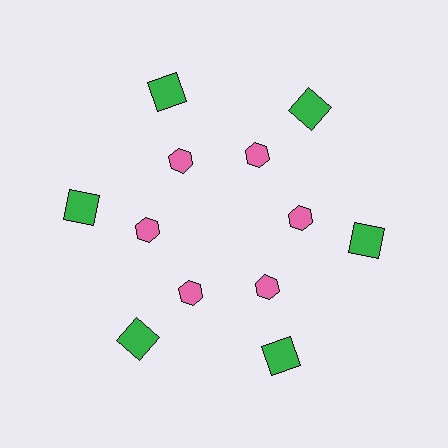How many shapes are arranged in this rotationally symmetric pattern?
There are 12 shapes, arranged in 6 groups of 2.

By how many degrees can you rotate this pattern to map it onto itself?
The pattern maps onto itself every 60 degrees of rotation.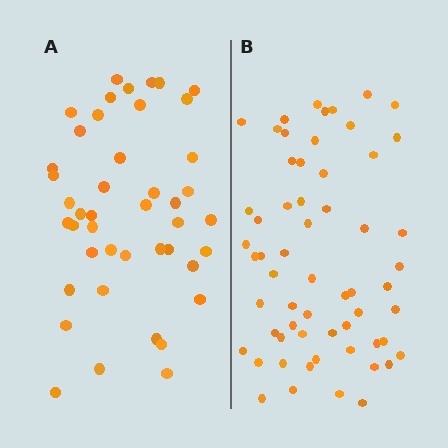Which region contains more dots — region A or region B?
Region B (the right region) has more dots.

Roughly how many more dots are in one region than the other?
Region B has approximately 15 more dots than region A.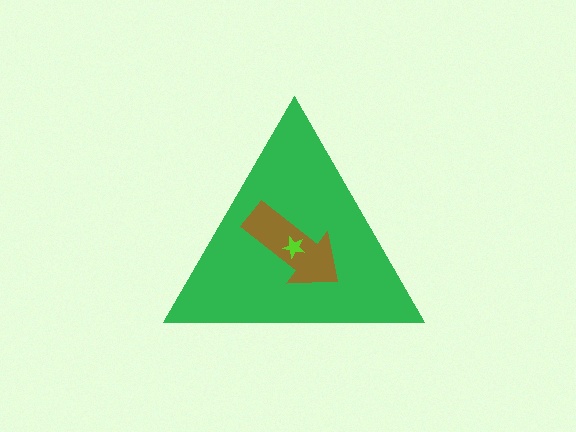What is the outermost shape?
The green triangle.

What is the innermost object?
The lime star.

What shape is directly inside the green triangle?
The brown arrow.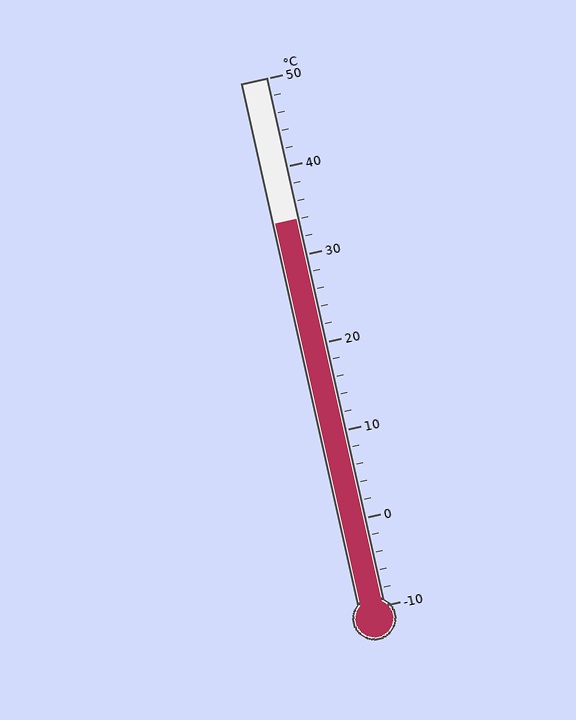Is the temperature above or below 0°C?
The temperature is above 0°C.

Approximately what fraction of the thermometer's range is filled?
The thermometer is filled to approximately 75% of its range.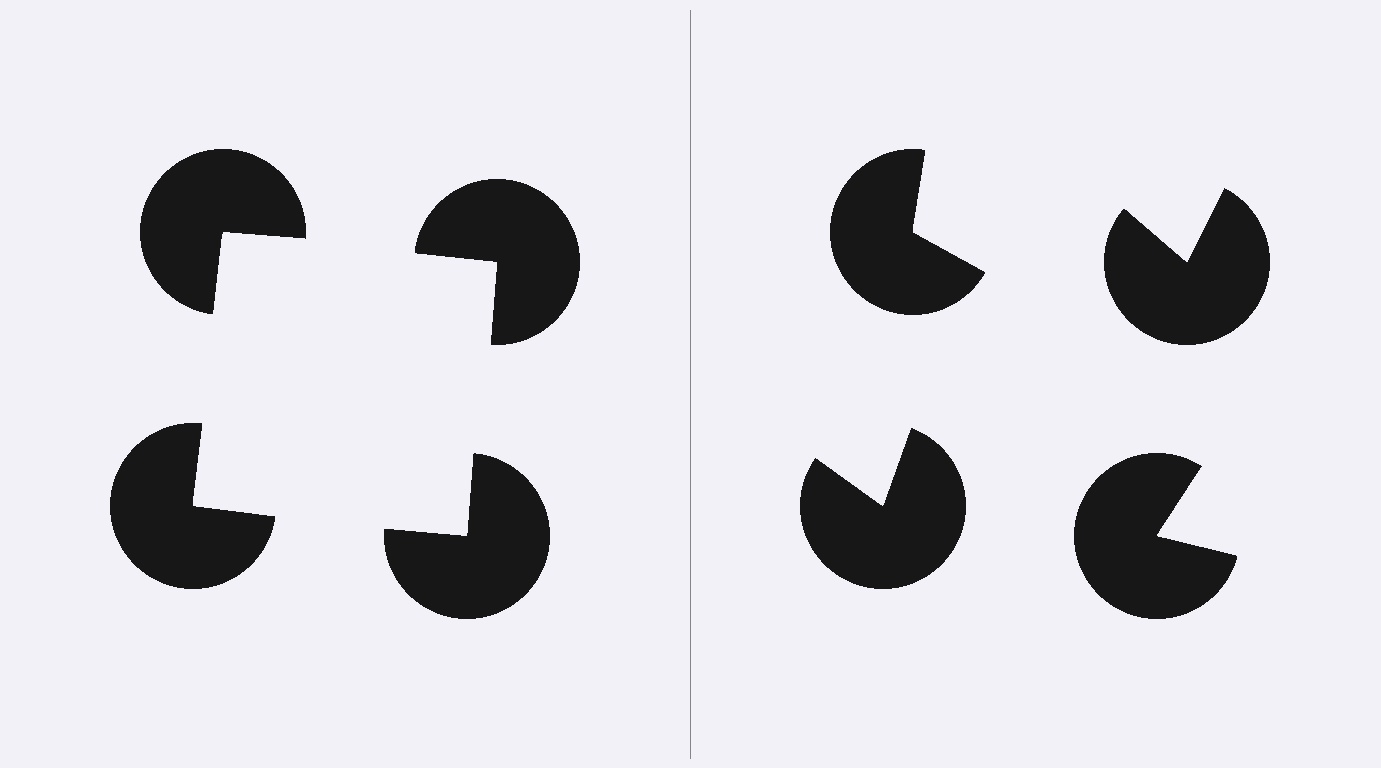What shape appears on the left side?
An illusory square.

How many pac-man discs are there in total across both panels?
8 — 4 on each side.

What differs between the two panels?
The pac-man discs are positioned identically on both sides; only the wedge orientations differ. On the left they align to a square; on the right they are misaligned.